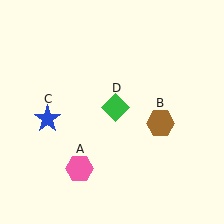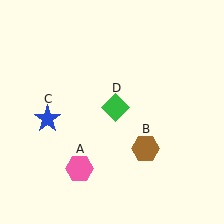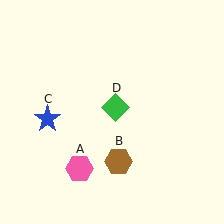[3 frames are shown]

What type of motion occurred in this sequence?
The brown hexagon (object B) rotated clockwise around the center of the scene.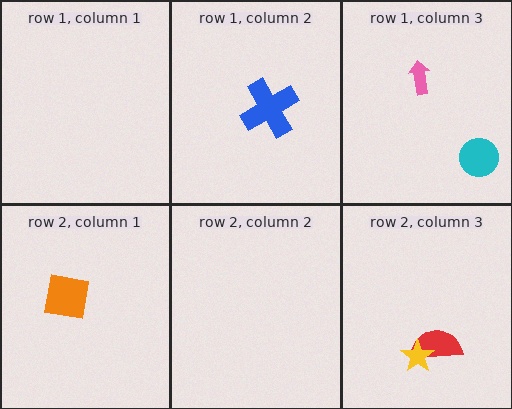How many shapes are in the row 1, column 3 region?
2.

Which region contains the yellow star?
The row 2, column 3 region.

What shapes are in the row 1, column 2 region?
The blue cross.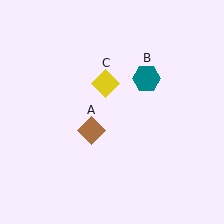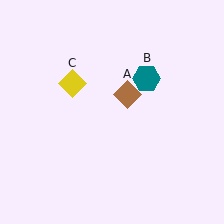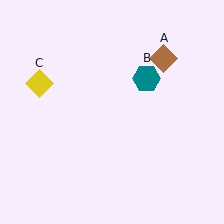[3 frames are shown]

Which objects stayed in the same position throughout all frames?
Teal hexagon (object B) remained stationary.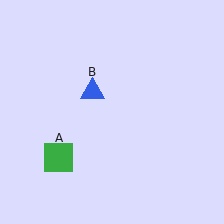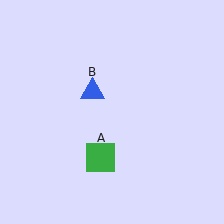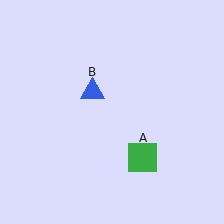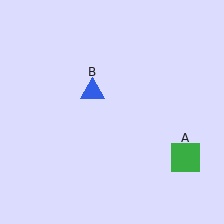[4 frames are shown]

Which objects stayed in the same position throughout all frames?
Blue triangle (object B) remained stationary.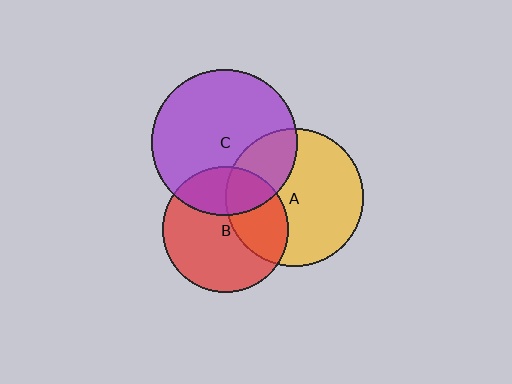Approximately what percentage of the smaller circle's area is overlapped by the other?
Approximately 25%.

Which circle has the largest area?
Circle C (purple).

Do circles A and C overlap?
Yes.